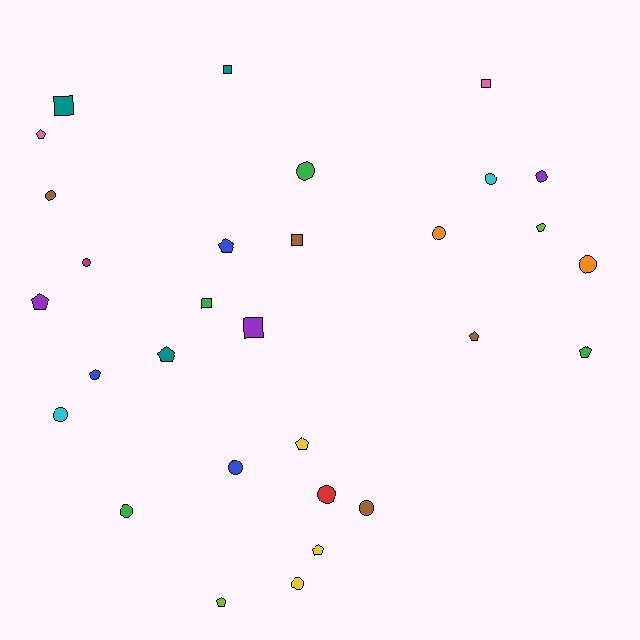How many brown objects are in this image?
There are 4 brown objects.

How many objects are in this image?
There are 30 objects.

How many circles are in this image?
There are 13 circles.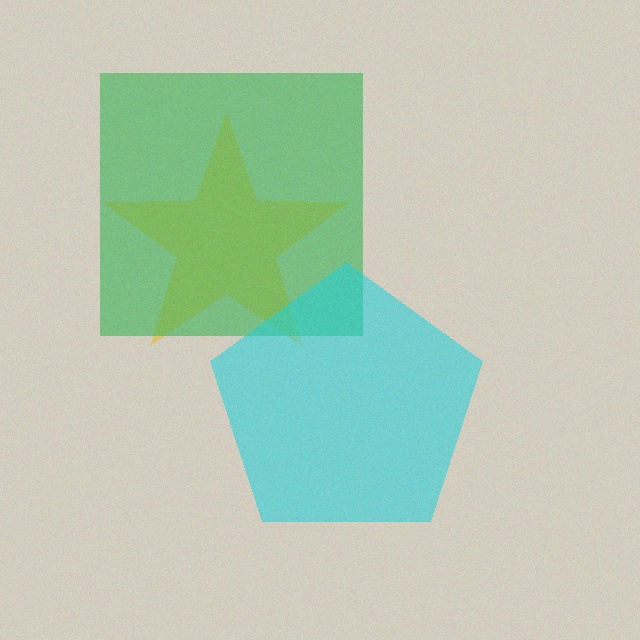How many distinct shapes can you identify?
There are 3 distinct shapes: a yellow star, a green square, a cyan pentagon.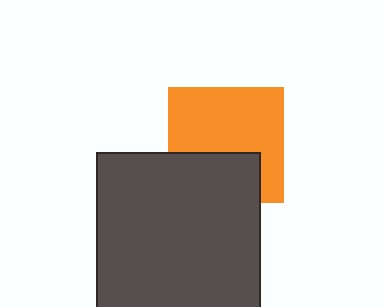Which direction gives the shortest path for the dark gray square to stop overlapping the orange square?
Moving down gives the shortest separation.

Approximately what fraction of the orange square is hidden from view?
Roughly 36% of the orange square is hidden behind the dark gray square.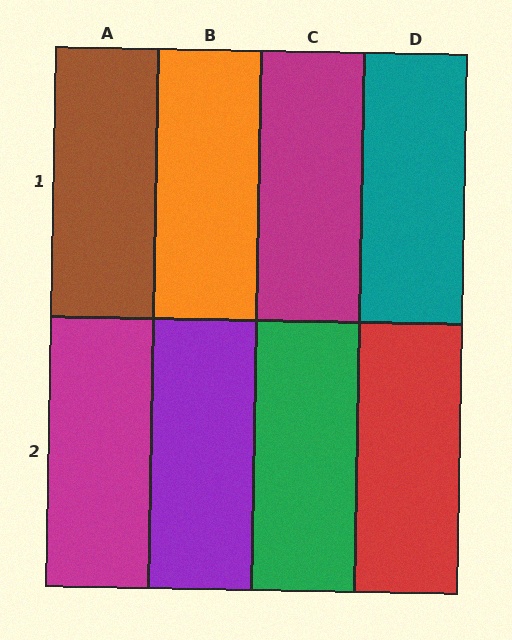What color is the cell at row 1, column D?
Teal.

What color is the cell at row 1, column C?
Magenta.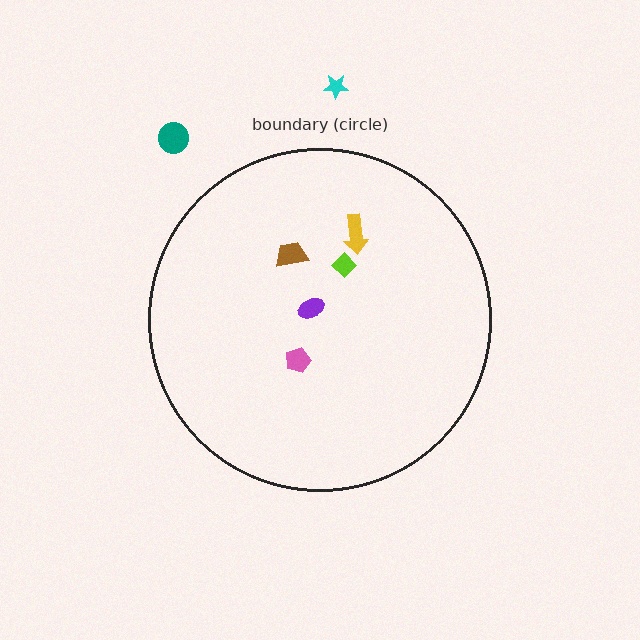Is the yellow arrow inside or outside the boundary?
Inside.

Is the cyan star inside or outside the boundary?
Outside.